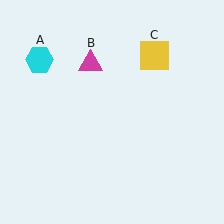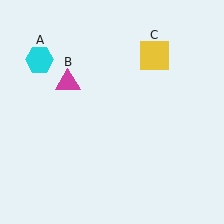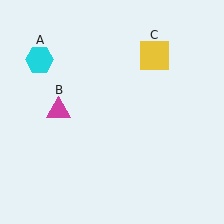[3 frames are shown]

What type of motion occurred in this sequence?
The magenta triangle (object B) rotated counterclockwise around the center of the scene.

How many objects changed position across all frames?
1 object changed position: magenta triangle (object B).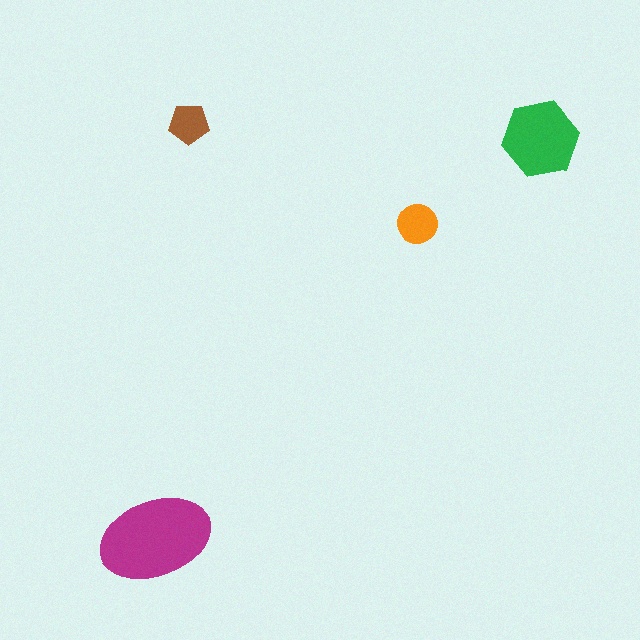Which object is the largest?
The magenta ellipse.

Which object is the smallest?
The brown pentagon.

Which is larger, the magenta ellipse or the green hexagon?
The magenta ellipse.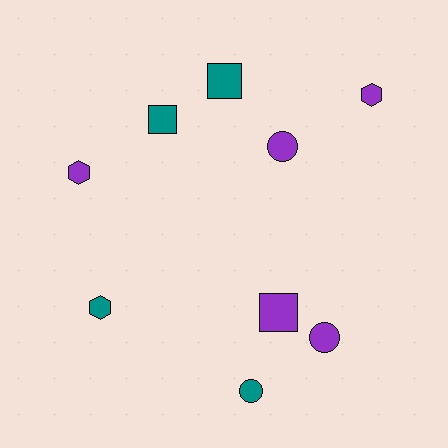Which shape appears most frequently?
Hexagon, with 3 objects.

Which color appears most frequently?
Purple, with 5 objects.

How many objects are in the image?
There are 9 objects.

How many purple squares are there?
There is 1 purple square.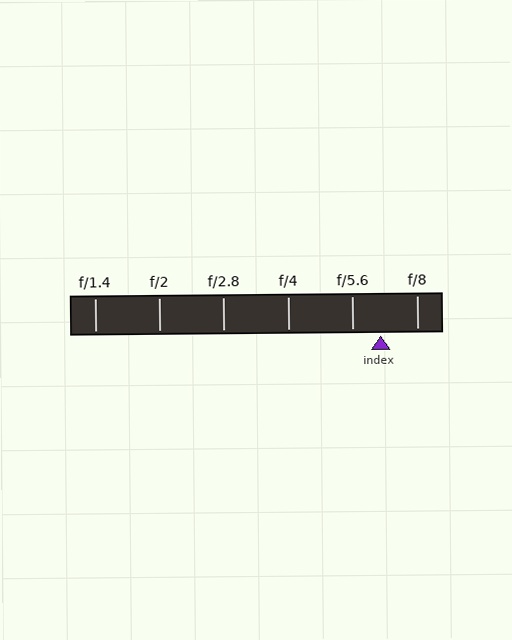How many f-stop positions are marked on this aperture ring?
There are 6 f-stop positions marked.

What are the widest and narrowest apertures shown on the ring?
The widest aperture shown is f/1.4 and the narrowest is f/8.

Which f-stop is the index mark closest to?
The index mark is closest to f/5.6.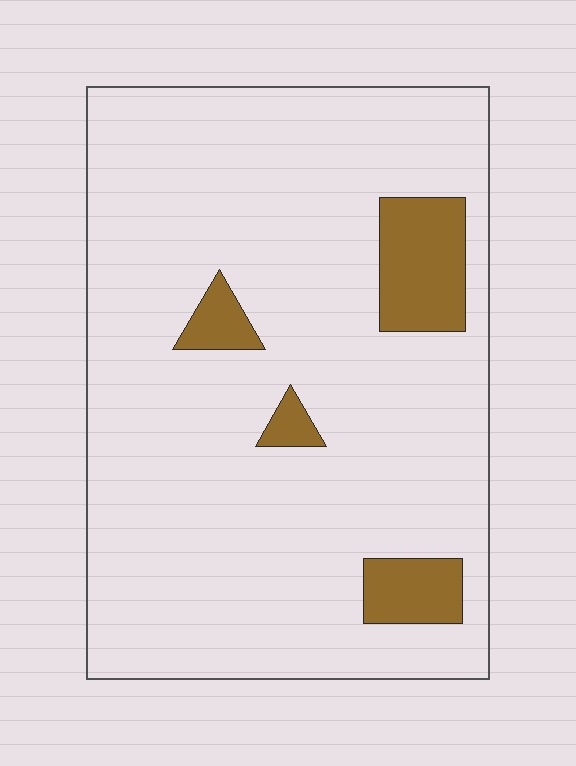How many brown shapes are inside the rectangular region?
4.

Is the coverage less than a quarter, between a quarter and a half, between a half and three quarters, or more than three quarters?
Less than a quarter.